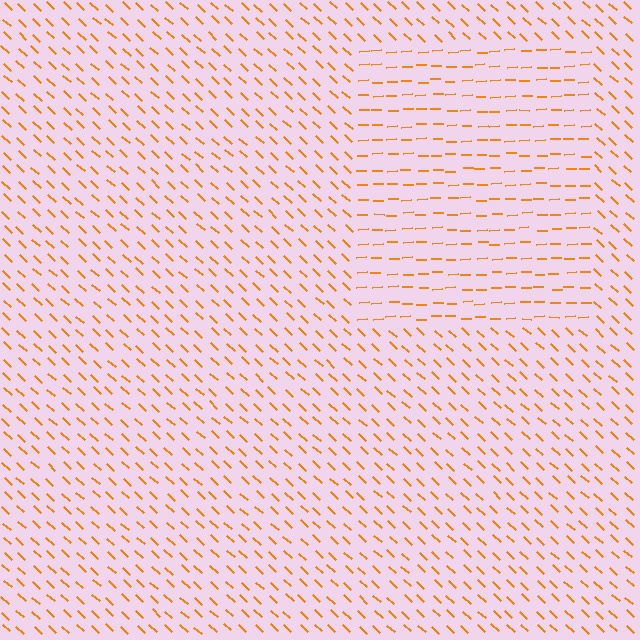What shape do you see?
I see a rectangle.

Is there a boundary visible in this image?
Yes, there is a texture boundary formed by a change in line orientation.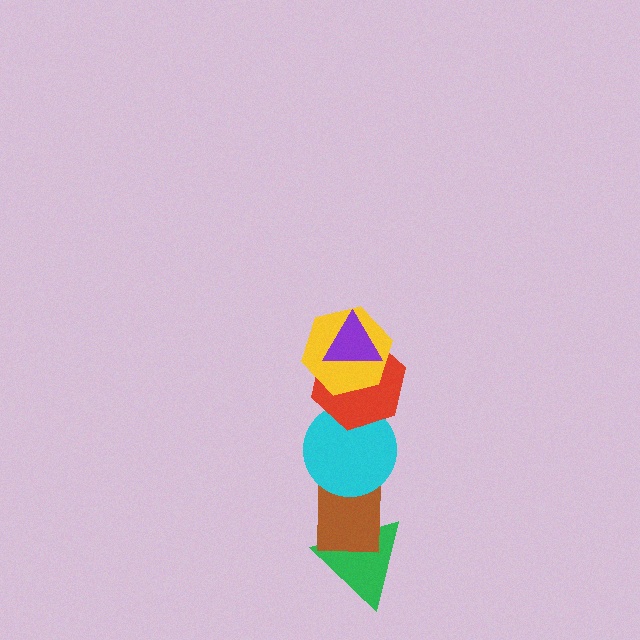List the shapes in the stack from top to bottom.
From top to bottom: the purple triangle, the yellow hexagon, the red hexagon, the cyan circle, the brown rectangle, the green triangle.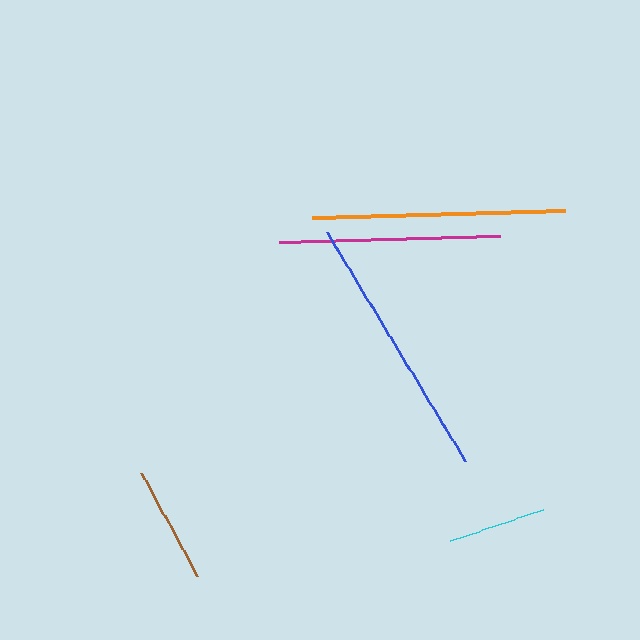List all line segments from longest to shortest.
From longest to shortest: blue, orange, magenta, brown, cyan.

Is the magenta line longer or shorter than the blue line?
The blue line is longer than the magenta line.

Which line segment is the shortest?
The cyan line is the shortest at approximately 98 pixels.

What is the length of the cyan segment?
The cyan segment is approximately 98 pixels long.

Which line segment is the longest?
The blue line is the longest at approximately 268 pixels.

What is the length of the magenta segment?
The magenta segment is approximately 221 pixels long.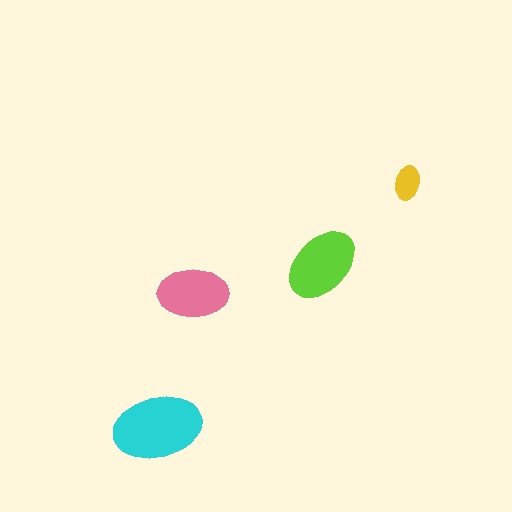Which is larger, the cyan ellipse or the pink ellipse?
The cyan one.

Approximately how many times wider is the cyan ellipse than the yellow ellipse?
About 2.5 times wider.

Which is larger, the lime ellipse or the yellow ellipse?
The lime one.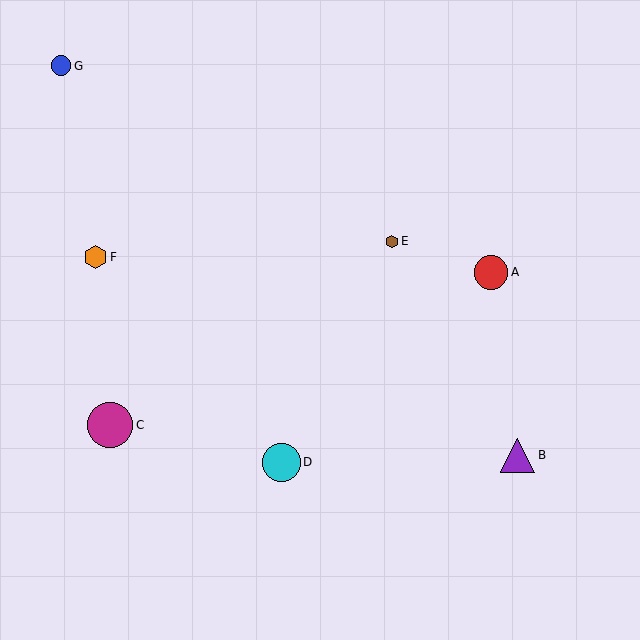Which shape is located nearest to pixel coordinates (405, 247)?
The brown hexagon (labeled E) at (392, 241) is nearest to that location.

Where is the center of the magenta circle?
The center of the magenta circle is at (110, 425).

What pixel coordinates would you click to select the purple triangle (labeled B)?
Click at (518, 455) to select the purple triangle B.